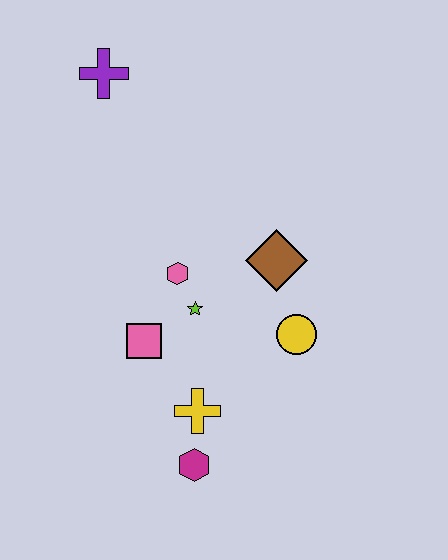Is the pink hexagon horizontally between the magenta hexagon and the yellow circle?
No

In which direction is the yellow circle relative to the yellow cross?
The yellow circle is to the right of the yellow cross.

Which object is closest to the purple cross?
The pink hexagon is closest to the purple cross.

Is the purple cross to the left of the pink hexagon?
Yes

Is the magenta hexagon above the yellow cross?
No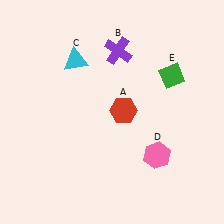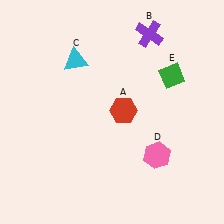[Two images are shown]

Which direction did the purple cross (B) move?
The purple cross (B) moved right.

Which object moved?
The purple cross (B) moved right.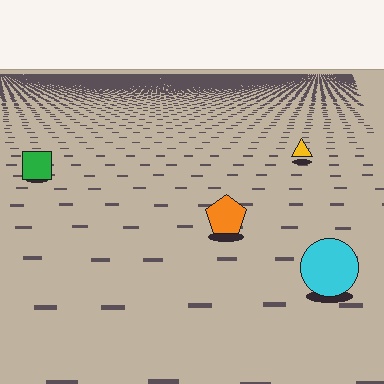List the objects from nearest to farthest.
From nearest to farthest: the cyan circle, the orange pentagon, the green square, the yellow triangle.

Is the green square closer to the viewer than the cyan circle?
No. The cyan circle is closer — you can tell from the texture gradient: the ground texture is coarser near it.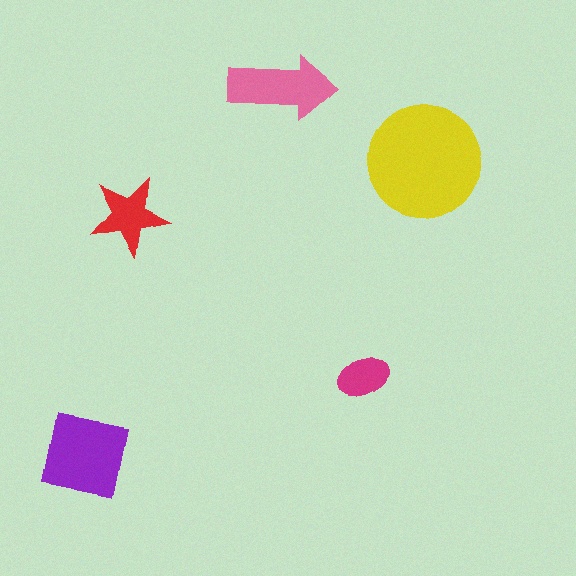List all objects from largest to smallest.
The yellow circle, the purple square, the pink arrow, the red star, the magenta ellipse.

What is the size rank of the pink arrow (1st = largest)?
3rd.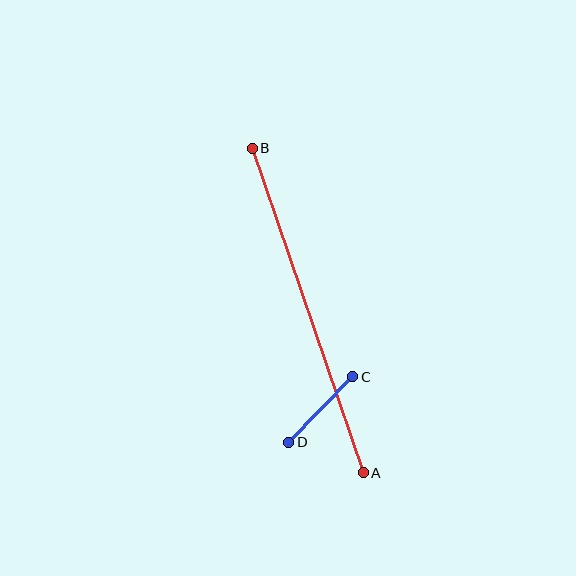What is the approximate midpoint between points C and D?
The midpoint is at approximately (321, 409) pixels.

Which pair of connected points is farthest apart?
Points A and B are farthest apart.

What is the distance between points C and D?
The distance is approximately 91 pixels.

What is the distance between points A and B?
The distance is approximately 343 pixels.